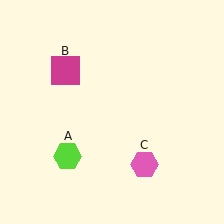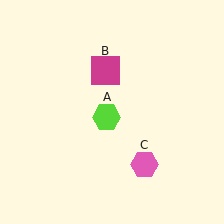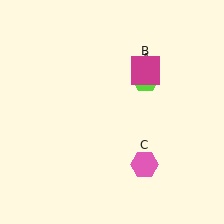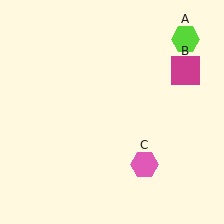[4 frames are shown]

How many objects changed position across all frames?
2 objects changed position: lime hexagon (object A), magenta square (object B).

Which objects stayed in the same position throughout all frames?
Pink hexagon (object C) remained stationary.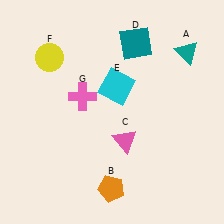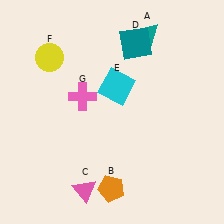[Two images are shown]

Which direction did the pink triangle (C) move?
The pink triangle (C) moved down.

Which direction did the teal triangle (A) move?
The teal triangle (A) moved left.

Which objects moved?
The objects that moved are: the teal triangle (A), the pink triangle (C).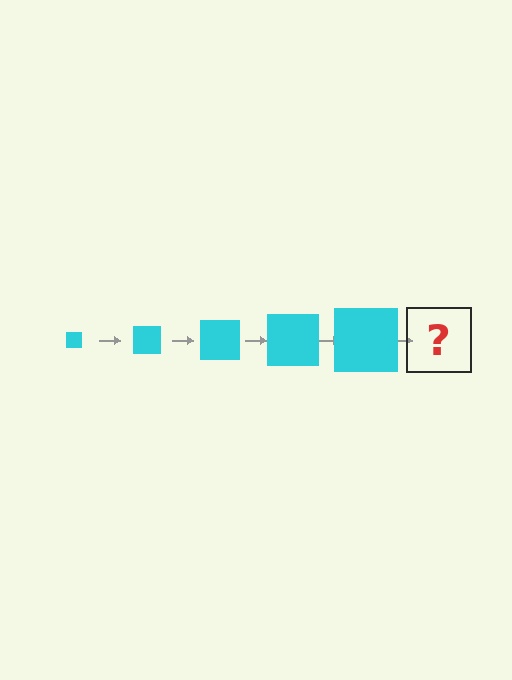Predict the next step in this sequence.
The next step is a cyan square, larger than the previous one.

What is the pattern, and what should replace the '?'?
The pattern is that the square gets progressively larger each step. The '?' should be a cyan square, larger than the previous one.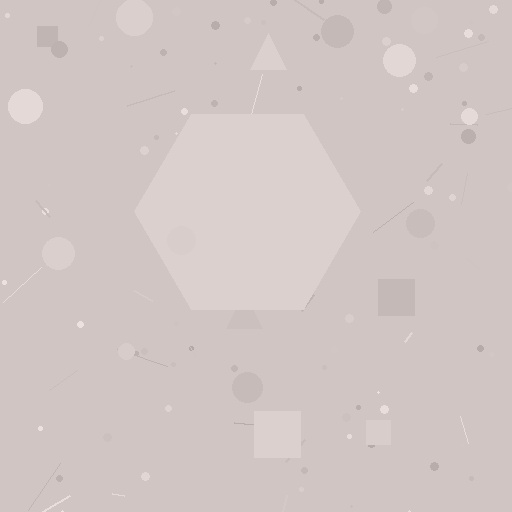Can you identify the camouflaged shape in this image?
The camouflaged shape is a hexagon.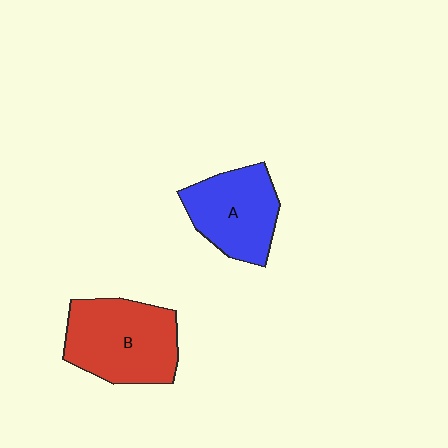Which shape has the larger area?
Shape B (red).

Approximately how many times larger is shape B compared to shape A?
Approximately 1.2 times.